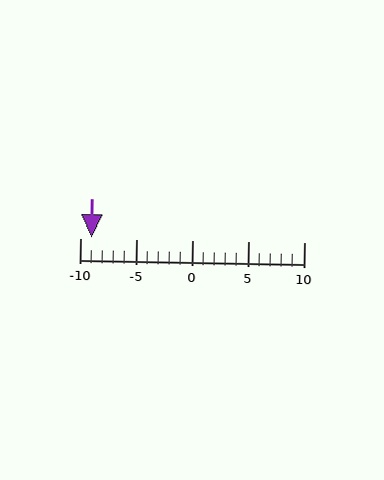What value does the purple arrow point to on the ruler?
The purple arrow points to approximately -9.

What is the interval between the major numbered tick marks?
The major tick marks are spaced 5 units apart.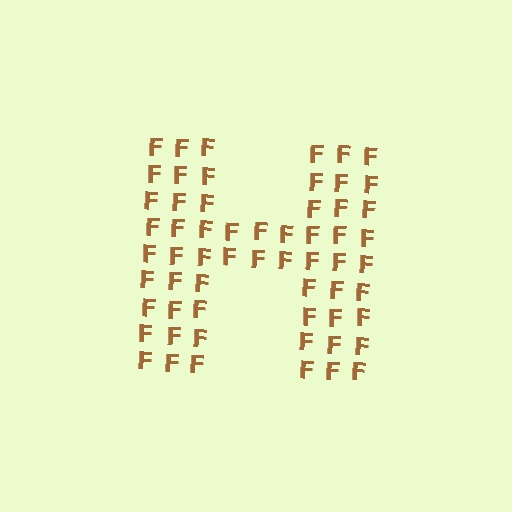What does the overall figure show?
The overall figure shows the letter H.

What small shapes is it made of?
It is made of small letter F's.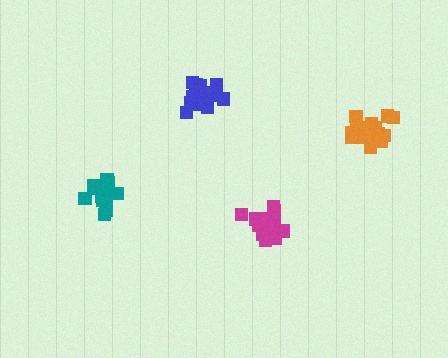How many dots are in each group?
Group 1: 16 dots, Group 2: 16 dots, Group 3: 21 dots, Group 4: 17 dots (70 total).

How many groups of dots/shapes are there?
There are 4 groups.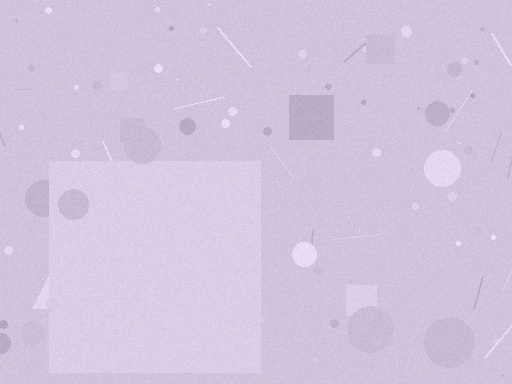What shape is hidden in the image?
A square is hidden in the image.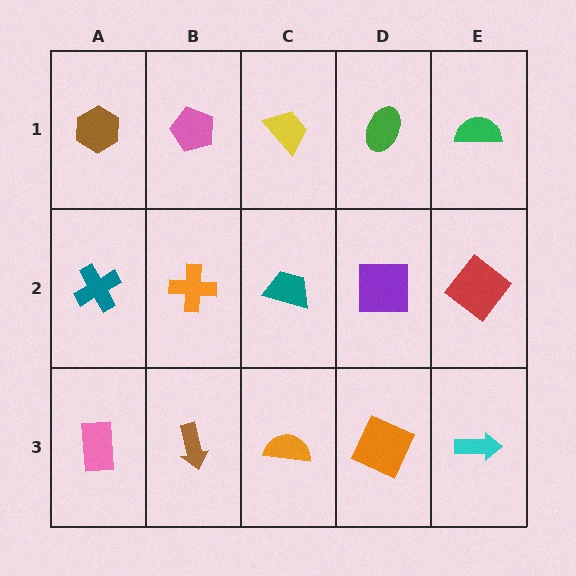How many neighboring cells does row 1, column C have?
3.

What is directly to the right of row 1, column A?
A pink pentagon.